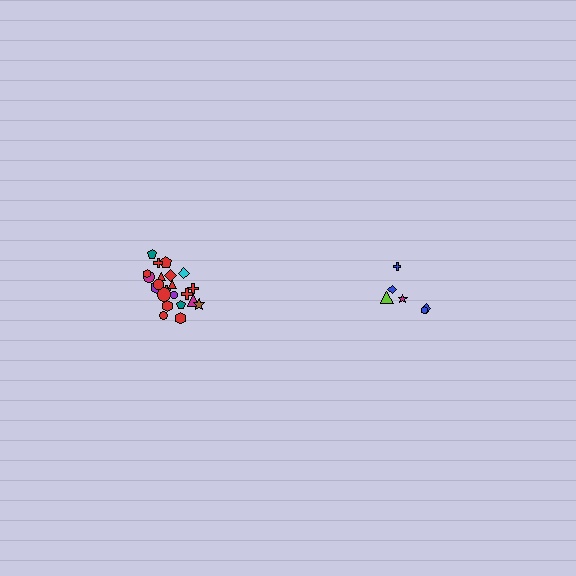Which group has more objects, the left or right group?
The left group.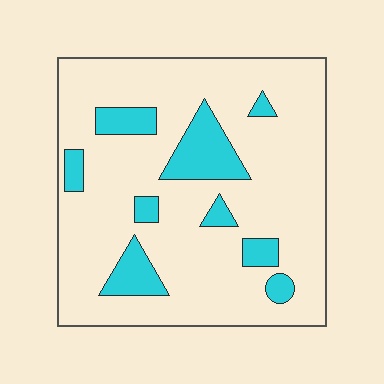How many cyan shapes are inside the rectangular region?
9.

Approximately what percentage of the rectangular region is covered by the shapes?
Approximately 15%.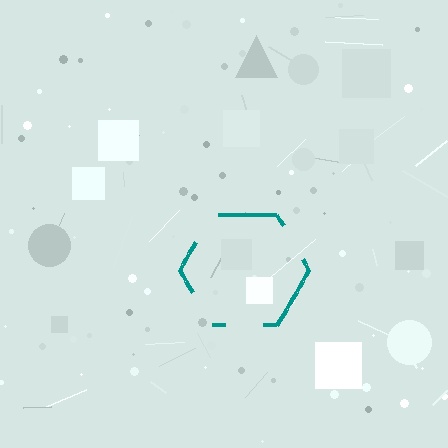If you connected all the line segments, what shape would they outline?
They would outline a hexagon.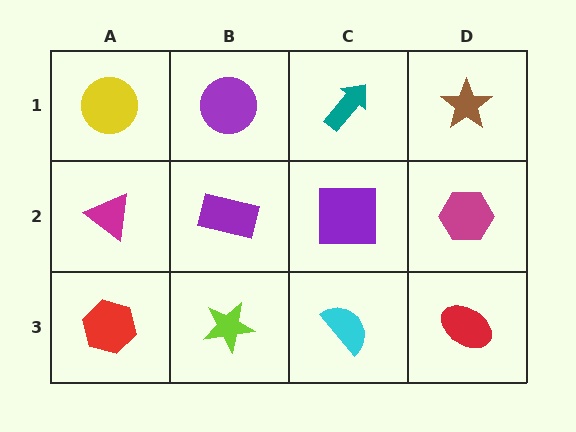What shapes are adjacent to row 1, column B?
A purple rectangle (row 2, column B), a yellow circle (row 1, column A), a teal arrow (row 1, column C).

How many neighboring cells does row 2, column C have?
4.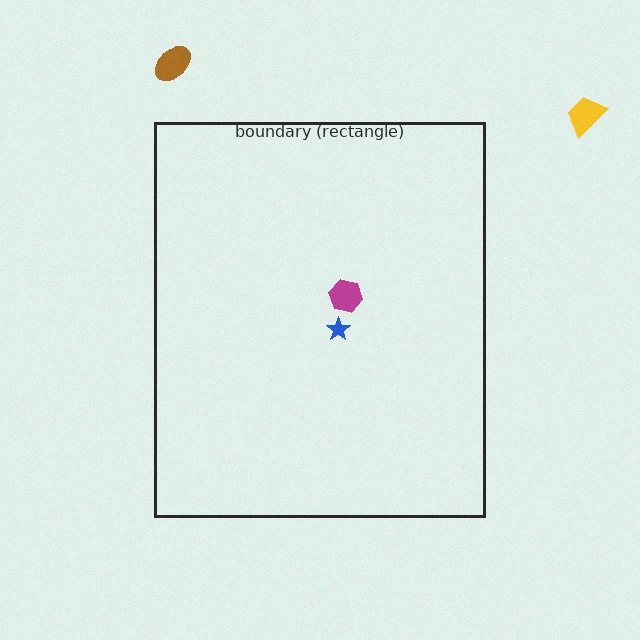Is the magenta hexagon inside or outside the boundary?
Inside.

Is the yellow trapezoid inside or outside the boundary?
Outside.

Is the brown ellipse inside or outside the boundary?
Outside.